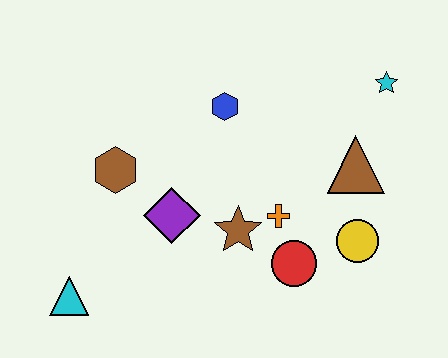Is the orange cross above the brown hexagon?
No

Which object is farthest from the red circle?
The cyan triangle is farthest from the red circle.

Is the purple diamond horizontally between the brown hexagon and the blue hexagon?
Yes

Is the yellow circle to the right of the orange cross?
Yes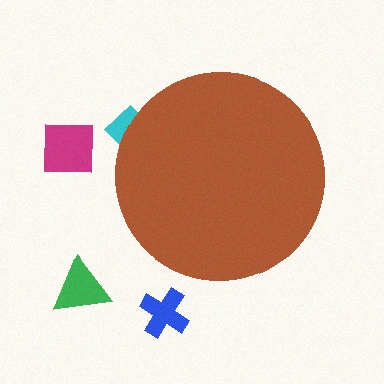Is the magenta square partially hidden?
No, the magenta square is fully visible.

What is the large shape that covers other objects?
A brown circle.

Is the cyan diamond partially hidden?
Yes, the cyan diamond is partially hidden behind the brown circle.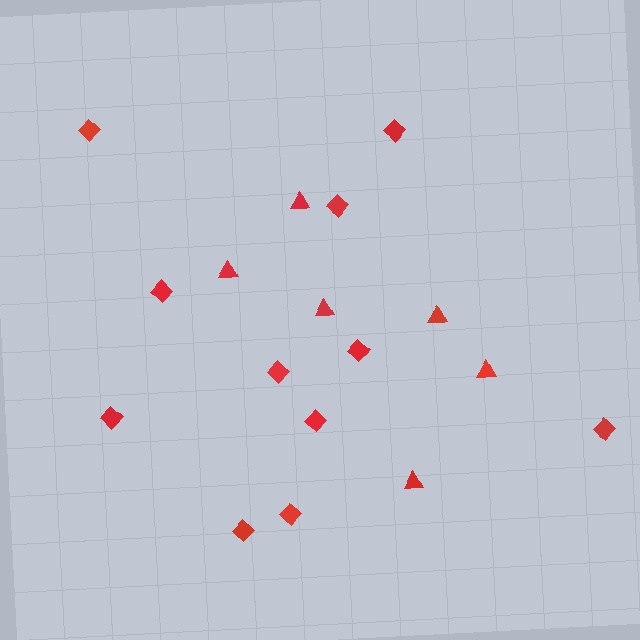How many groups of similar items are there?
There are 2 groups: one group of diamonds (11) and one group of triangles (6).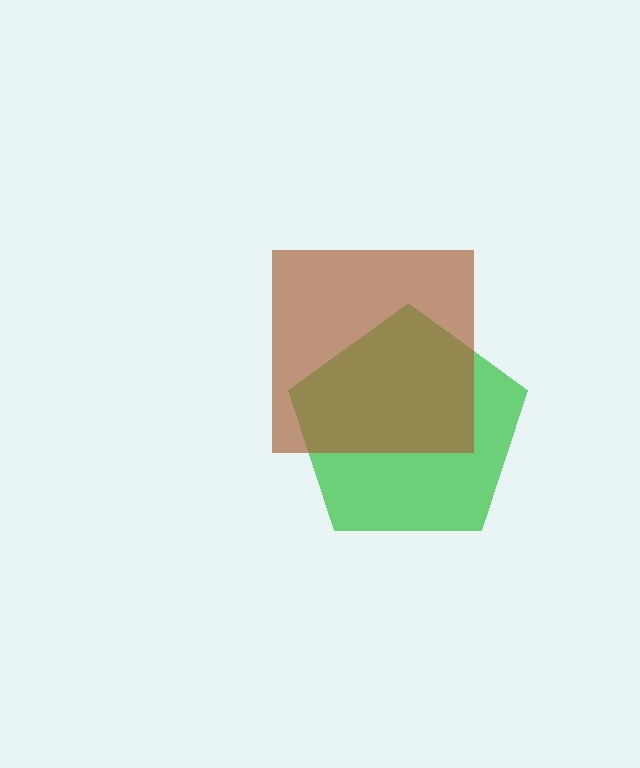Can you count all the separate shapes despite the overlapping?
Yes, there are 2 separate shapes.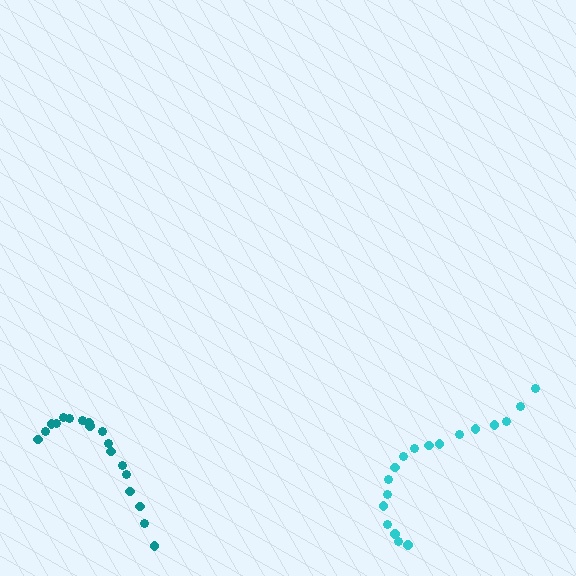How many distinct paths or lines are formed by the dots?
There are 2 distinct paths.